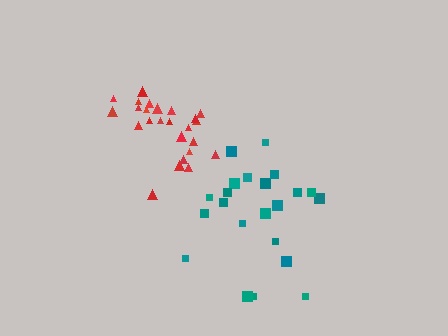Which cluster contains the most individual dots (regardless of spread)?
Red (25).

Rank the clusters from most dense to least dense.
red, teal.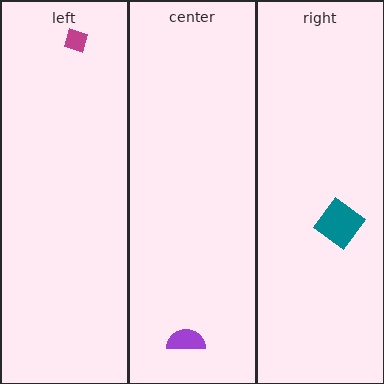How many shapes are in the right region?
1.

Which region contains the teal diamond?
The right region.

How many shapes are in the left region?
1.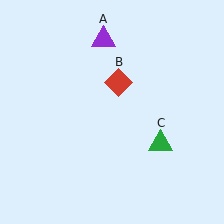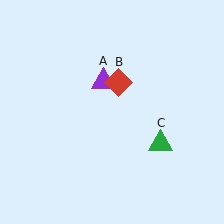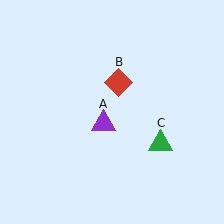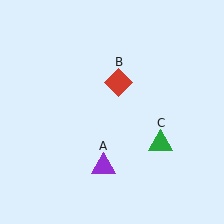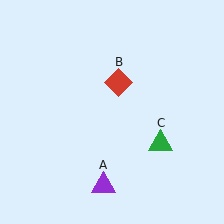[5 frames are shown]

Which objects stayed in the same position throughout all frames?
Red diamond (object B) and green triangle (object C) remained stationary.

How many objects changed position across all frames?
1 object changed position: purple triangle (object A).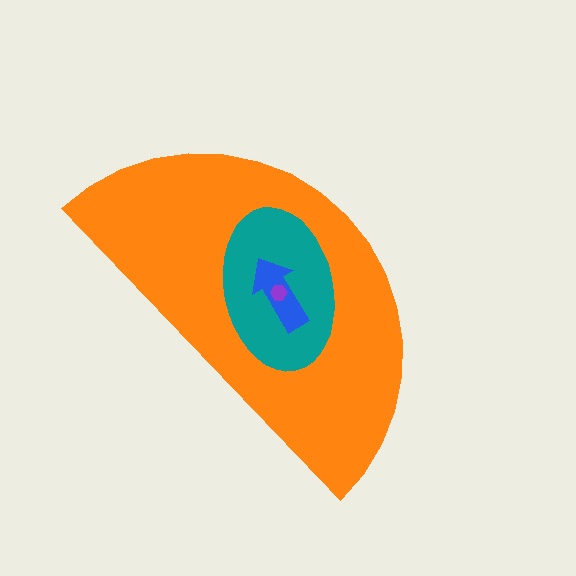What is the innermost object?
The purple hexagon.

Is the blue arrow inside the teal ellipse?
Yes.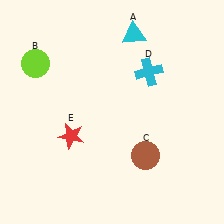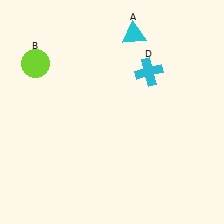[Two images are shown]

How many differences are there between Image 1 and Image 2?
There are 2 differences between the two images.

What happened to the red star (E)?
The red star (E) was removed in Image 2. It was in the bottom-left area of Image 1.